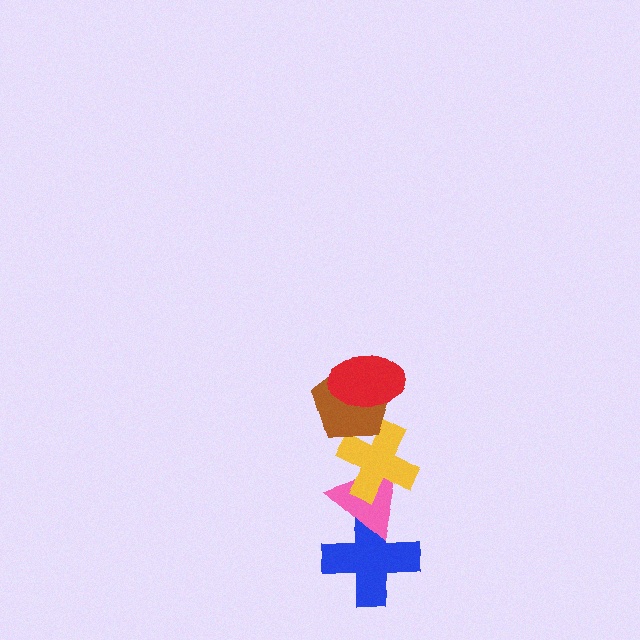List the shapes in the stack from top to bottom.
From top to bottom: the red ellipse, the brown pentagon, the yellow cross, the pink triangle, the blue cross.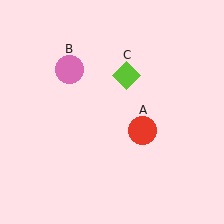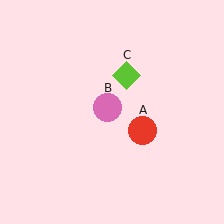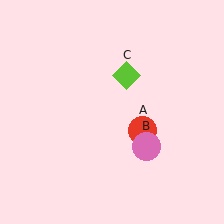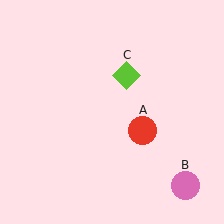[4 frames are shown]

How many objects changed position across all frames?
1 object changed position: pink circle (object B).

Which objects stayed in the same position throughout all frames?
Red circle (object A) and lime diamond (object C) remained stationary.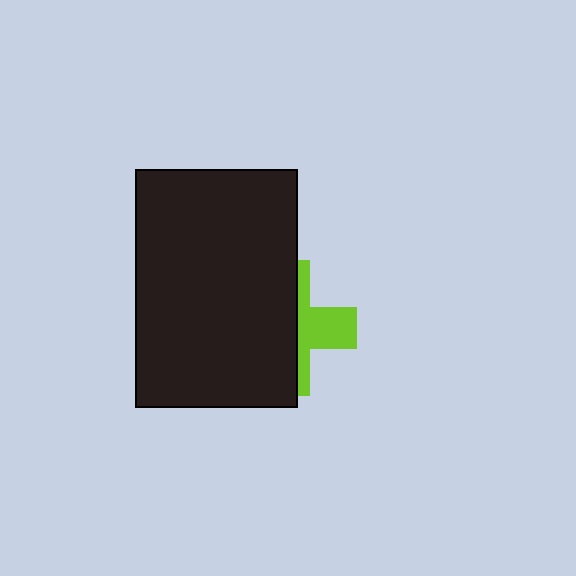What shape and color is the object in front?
The object in front is a black rectangle.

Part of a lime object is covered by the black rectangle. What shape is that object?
It is a cross.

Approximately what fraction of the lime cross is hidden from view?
Roughly 61% of the lime cross is hidden behind the black rectangle.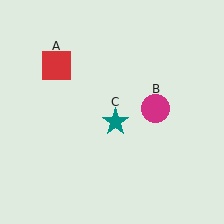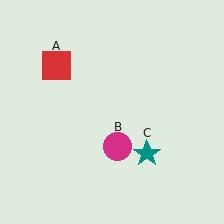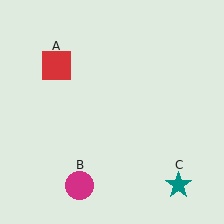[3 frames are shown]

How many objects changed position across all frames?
2 objects changed position: magenta circle (object B), teal star (object C).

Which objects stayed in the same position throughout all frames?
Red square (object A) remained stationary.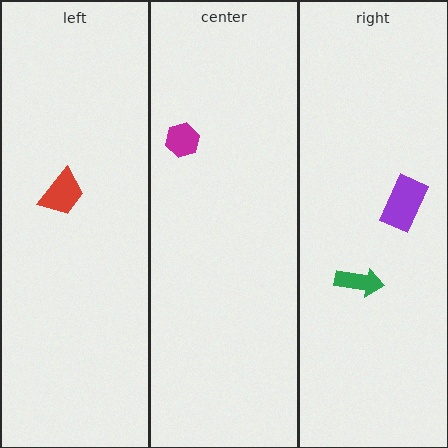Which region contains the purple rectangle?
The right region.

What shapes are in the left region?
The red trapezoid.